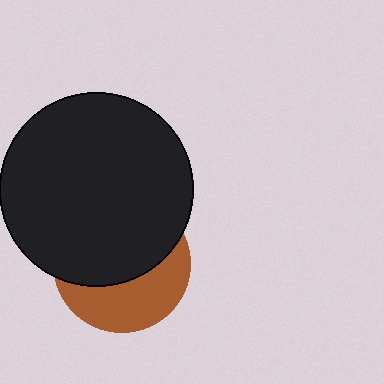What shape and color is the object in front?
The object in front is a black circle.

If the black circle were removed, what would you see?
You would see the complete brown circle.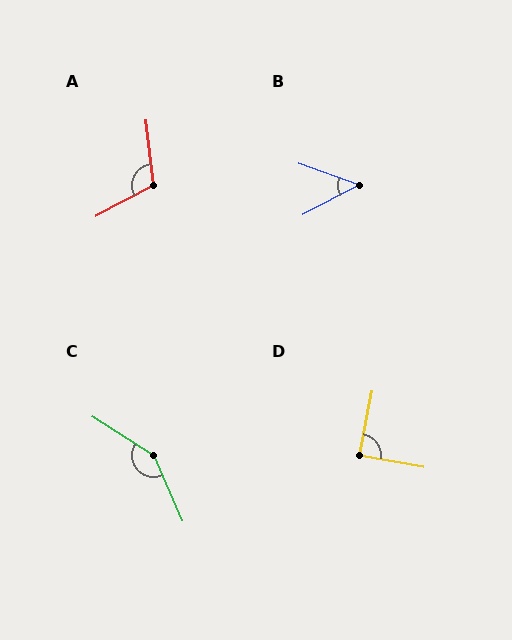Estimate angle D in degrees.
Approximately 89 degrees.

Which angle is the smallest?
B, at approximately 47 degrees.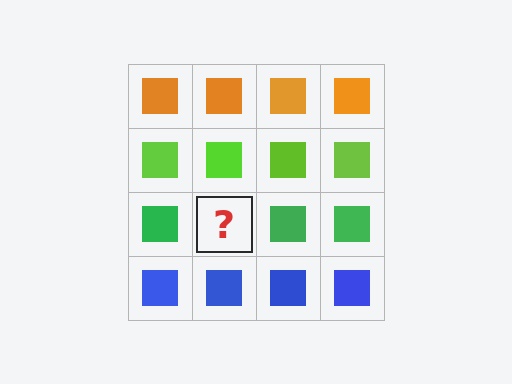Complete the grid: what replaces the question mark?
The question mark should be replaced with a green square.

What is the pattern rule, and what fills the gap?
The rule is that each row has a consistent color. The gap should be filled with a green square.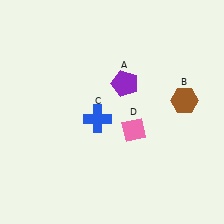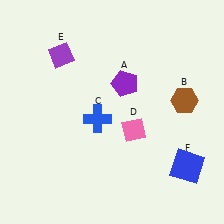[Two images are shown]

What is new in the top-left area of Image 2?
A purple diamond (E) was added in the top-left area of Image 2.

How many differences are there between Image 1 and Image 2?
There are 2 differences between the two images.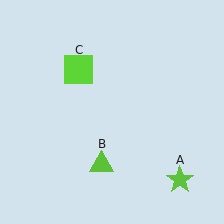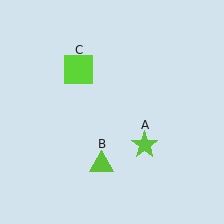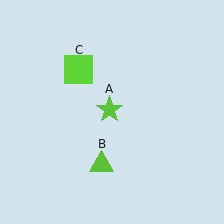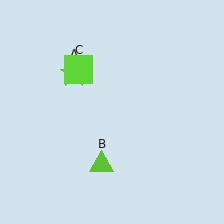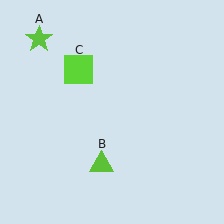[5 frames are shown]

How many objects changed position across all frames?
1 object changed position: lime star (object A).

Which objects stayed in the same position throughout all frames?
Lime triangle (object B) and lime square (object C) remained stationary.